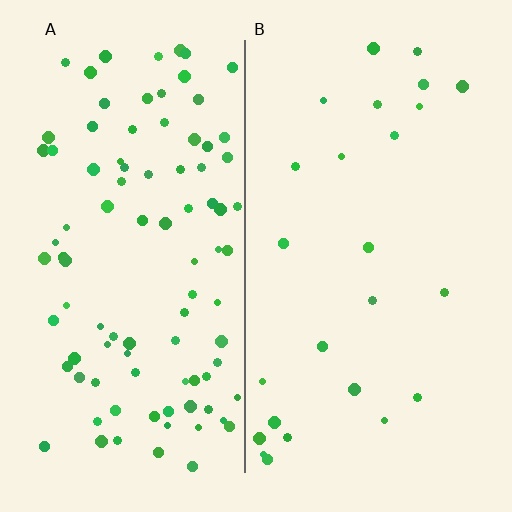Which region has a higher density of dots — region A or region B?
A (the left).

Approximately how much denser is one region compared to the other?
Approximately 3.8× — region A over region B.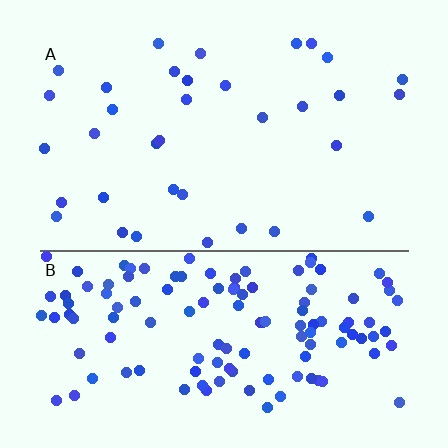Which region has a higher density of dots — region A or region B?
B (the bottom).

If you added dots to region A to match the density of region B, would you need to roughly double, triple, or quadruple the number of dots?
Approximately quadruple.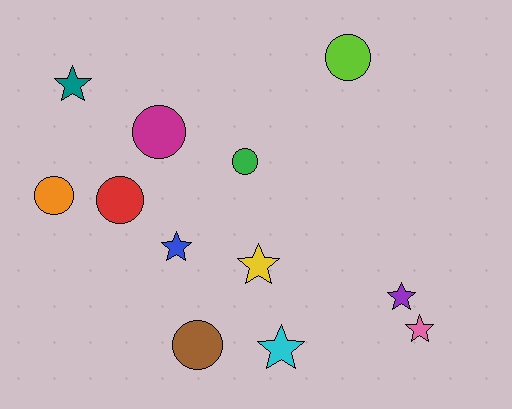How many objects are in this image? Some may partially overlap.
There are 12 objects.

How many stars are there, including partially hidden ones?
There are 6 stars.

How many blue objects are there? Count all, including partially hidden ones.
There is 1 blue object.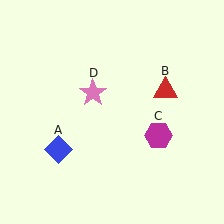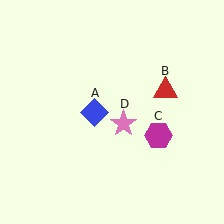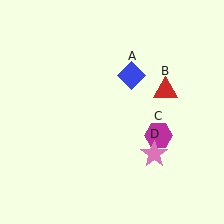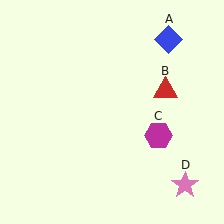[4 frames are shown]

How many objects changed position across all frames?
2 objects changed position: blue diamond (object A), pink star (object D).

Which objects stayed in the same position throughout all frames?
Red triangle (object B) and magenta hexagon (object C) remained stationary.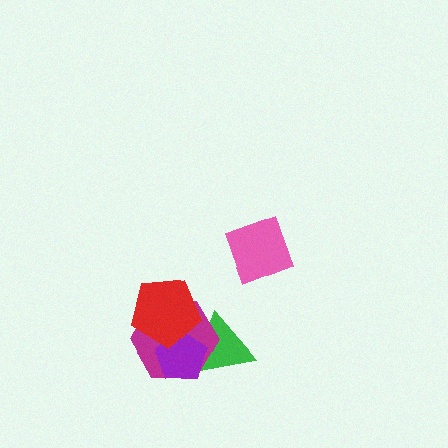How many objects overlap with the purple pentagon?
3 objects overlap with the purple pentagon.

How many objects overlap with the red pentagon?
3 objects overlap with the red pentagon.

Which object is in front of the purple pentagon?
The red pentagon is in front of the purple pentagon.